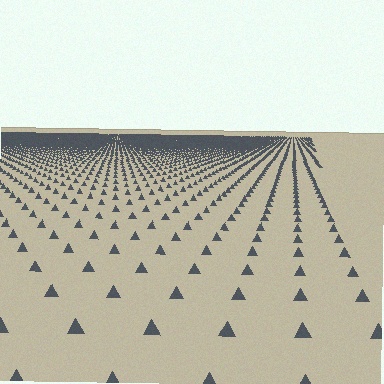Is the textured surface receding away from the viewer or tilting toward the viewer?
The surface is receding away from the viewer. Texture elements get smaller and denser toward the top.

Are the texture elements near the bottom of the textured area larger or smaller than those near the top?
Larger. Near the bottom, elements are closer to the viewer and appear at a bigger on-screen size.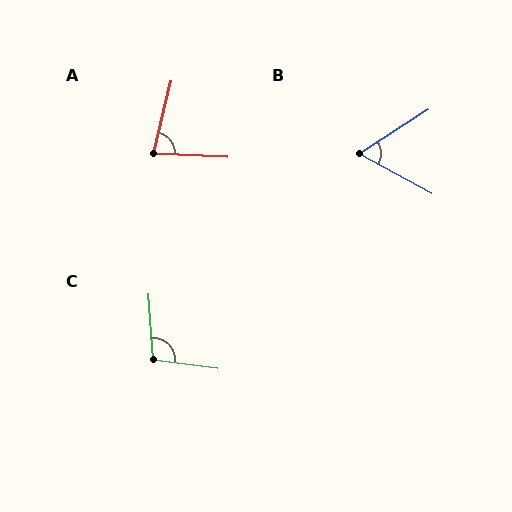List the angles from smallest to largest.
B (61°), A (79°), C (101°).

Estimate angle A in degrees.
Approximately 79 degrees.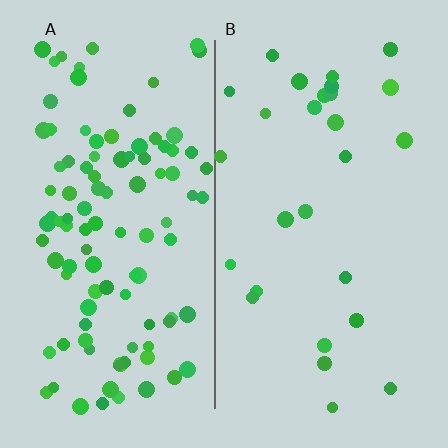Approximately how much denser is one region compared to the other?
Approximately 3.8× — region A over region B.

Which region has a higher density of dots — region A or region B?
A (the left).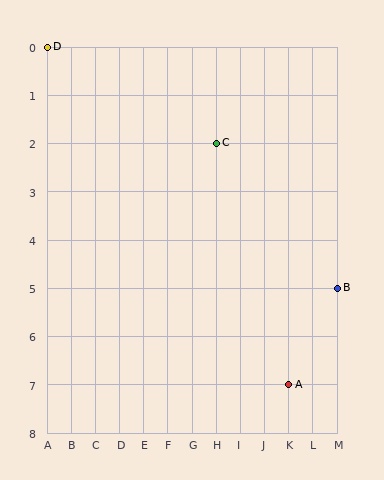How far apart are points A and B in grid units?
Points A and B are 2 columns and 2 rows apart (about 2.8 grid units diagonally).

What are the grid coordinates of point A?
Point A is at grid coordinates (K, 7).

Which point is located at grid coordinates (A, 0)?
Point D is at (A, 0).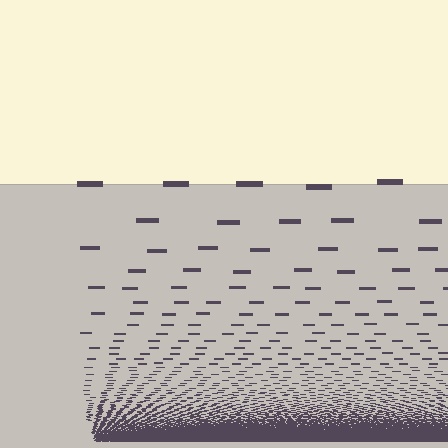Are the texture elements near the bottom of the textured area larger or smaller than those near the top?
Smaller. The gradient is inverted — elements near the bottom are smaller and denser.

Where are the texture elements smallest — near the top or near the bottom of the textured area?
Near the bottom.